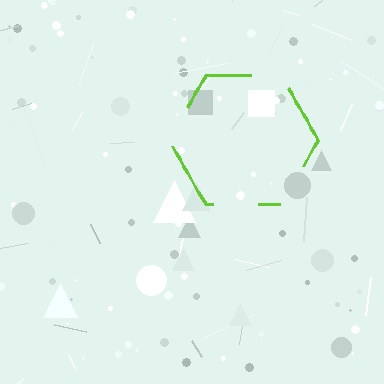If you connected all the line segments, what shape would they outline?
They would outline a hexagon.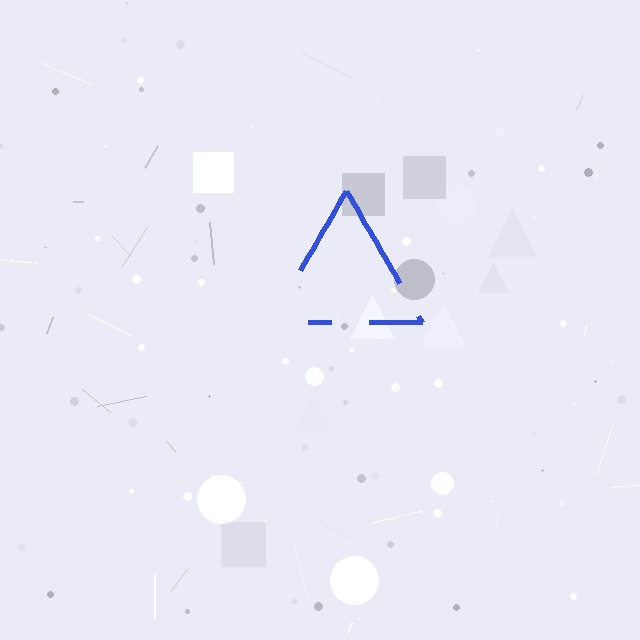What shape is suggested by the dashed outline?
The dashed outline suggests a triangle.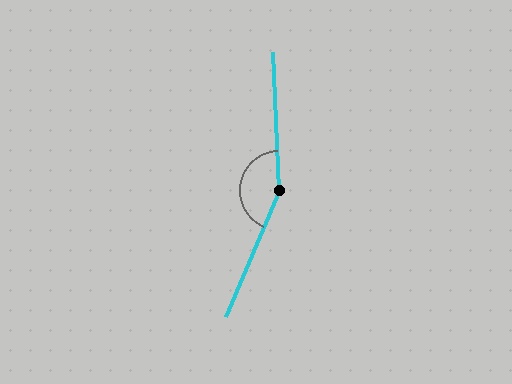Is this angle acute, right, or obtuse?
It is obtuse.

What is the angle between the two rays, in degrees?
Approximately 154 degrees.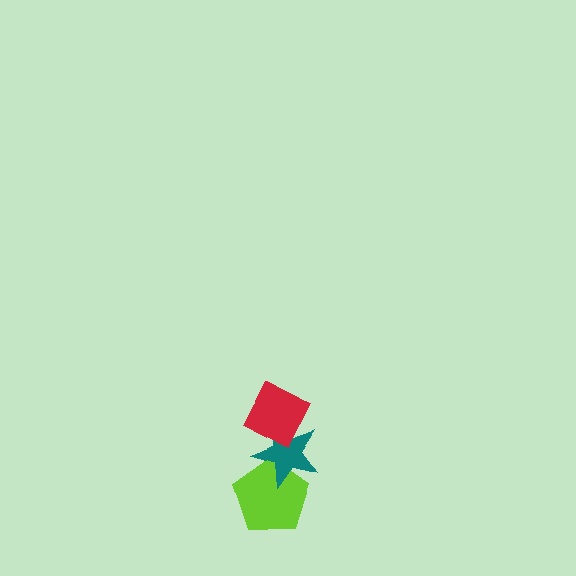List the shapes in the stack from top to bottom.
From top to bottom: the red diamond, the teal star, the lime pentagon.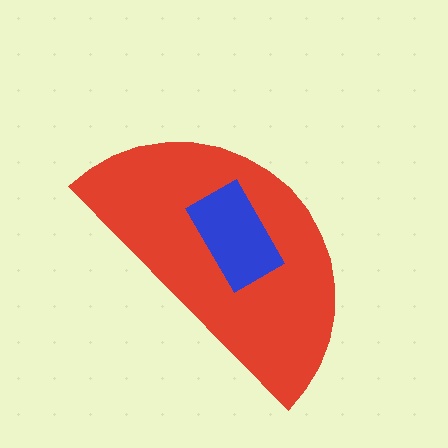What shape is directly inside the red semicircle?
The blue rectangle.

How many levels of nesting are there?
2.